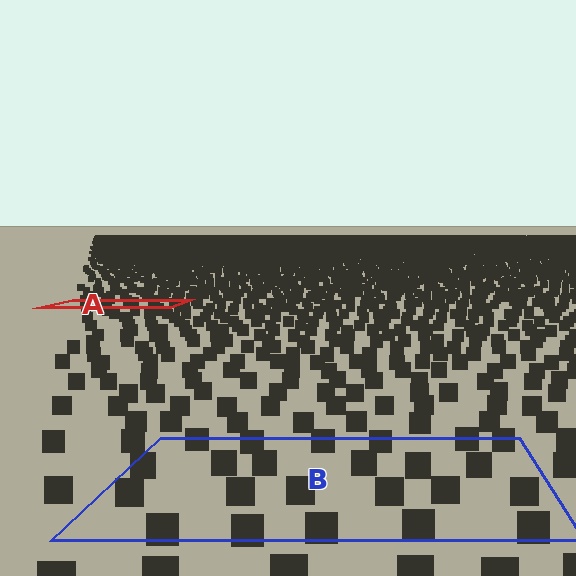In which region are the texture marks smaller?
The texture marks are smaller in region A, because it is farther away.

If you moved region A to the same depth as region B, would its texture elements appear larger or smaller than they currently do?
They would appear larger. At a closer depth, the same texture elements are projected at a bigger on-screen size.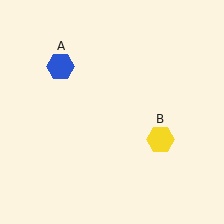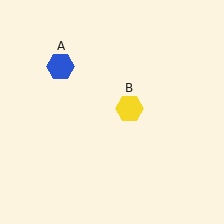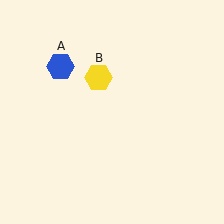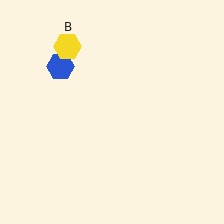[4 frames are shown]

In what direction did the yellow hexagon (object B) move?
The yellow hexagon (object B) moved up and to the left.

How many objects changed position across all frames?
1 object changed position: yellow hexagon (object B).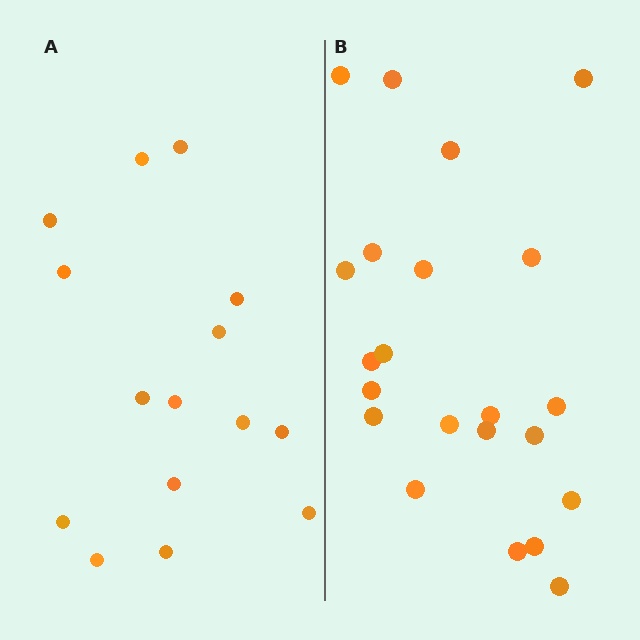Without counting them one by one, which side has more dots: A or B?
Region B (the right region) has more dots.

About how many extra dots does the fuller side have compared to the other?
Region B has roughly 8 or so more dots than region A.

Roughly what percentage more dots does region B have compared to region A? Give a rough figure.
About 45% more.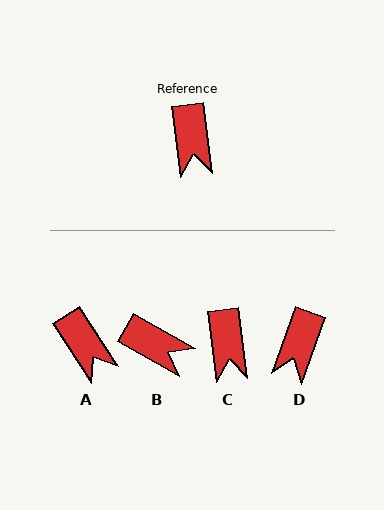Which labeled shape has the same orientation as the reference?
C.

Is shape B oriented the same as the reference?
No, it is off by about 53 degrees.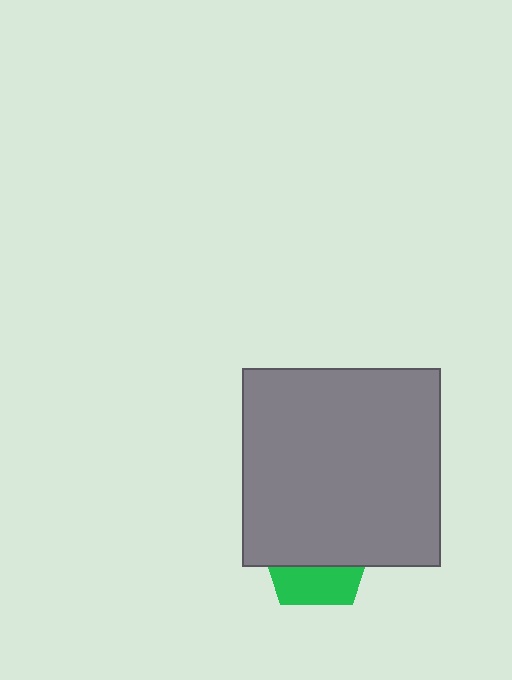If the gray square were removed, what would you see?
You would see the complete green pentagon.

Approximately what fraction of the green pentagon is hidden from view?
Roughly 64% of the green pentagon is hidden behind the gray square.